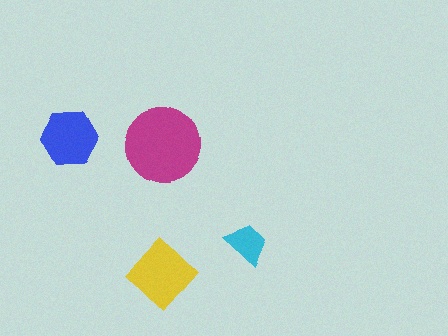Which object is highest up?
The blue hexagon is topmost.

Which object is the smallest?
The cyan trapezoid.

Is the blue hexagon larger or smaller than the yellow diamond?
Smaller.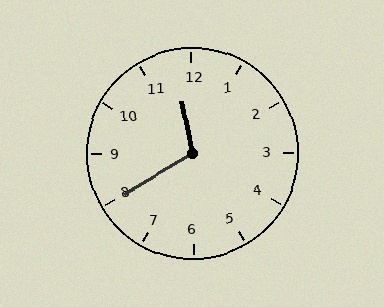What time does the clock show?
11:40.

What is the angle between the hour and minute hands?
Approximately 110 degrees.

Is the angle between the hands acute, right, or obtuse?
It is obtuse.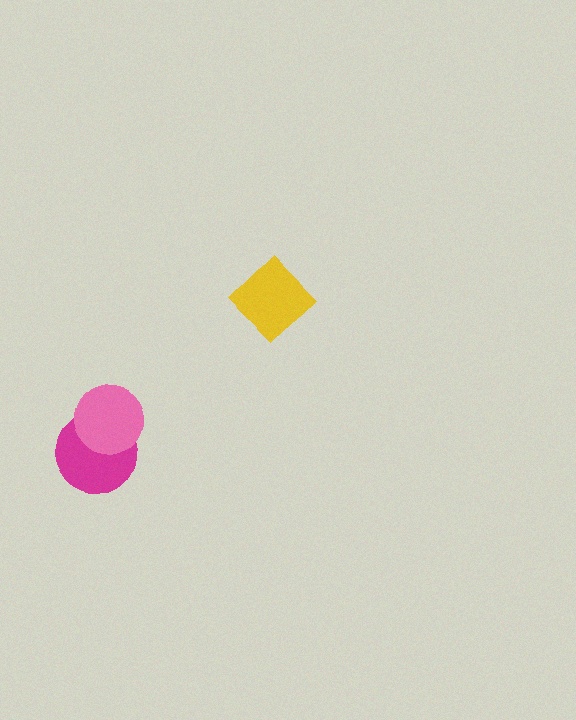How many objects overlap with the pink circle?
1 object overlaps with the pink circle.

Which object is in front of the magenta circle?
The pink circle is in front of the magenta circle.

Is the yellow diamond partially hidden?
No, no other shape covers it.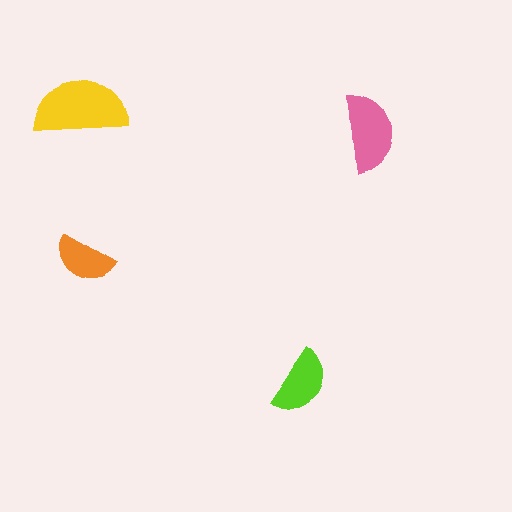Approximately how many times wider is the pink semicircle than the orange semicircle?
About 1.5 times wider.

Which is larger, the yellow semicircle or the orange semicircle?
The yellow one.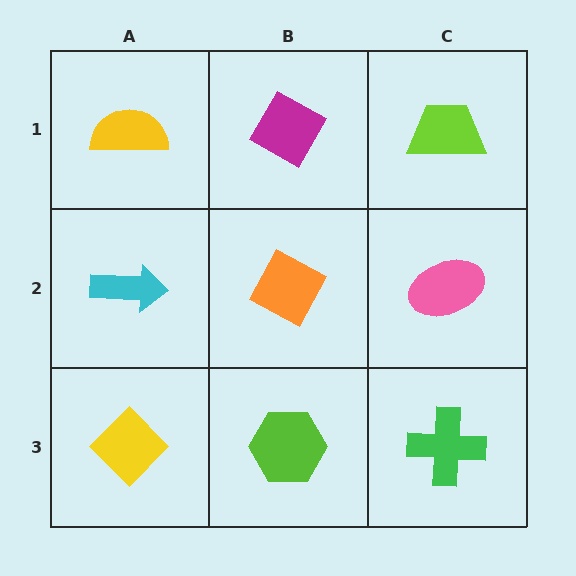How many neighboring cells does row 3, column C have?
2.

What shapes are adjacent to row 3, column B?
An orange diamond (row 2, column B), a yellow diamond (row 3, column A), a green cross (row 3, column C).